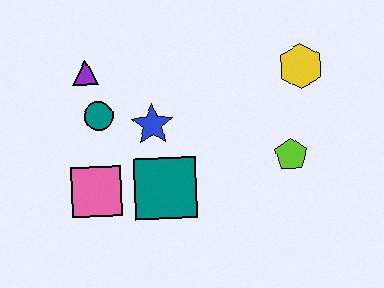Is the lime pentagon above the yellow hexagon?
No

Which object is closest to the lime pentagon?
The yellow hexagon is closest to the lime pentagon.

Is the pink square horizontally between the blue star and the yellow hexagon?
No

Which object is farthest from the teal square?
The yellow hexagon is farthest from the teal square.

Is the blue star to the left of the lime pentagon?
Yes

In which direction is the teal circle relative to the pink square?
The teal circle is above the pink square.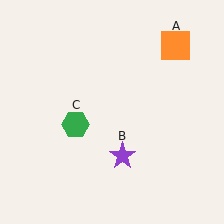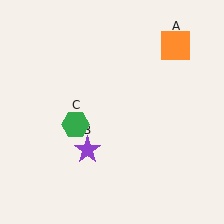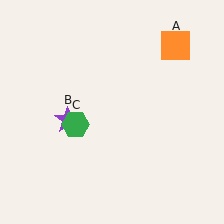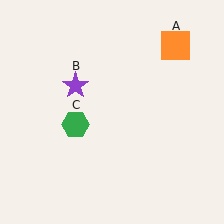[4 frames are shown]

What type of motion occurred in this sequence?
The purple star (object B) rotated clockwise around the center of the scene.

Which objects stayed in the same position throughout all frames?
Orange square (object A) and green hexagon (object C) remained stationary.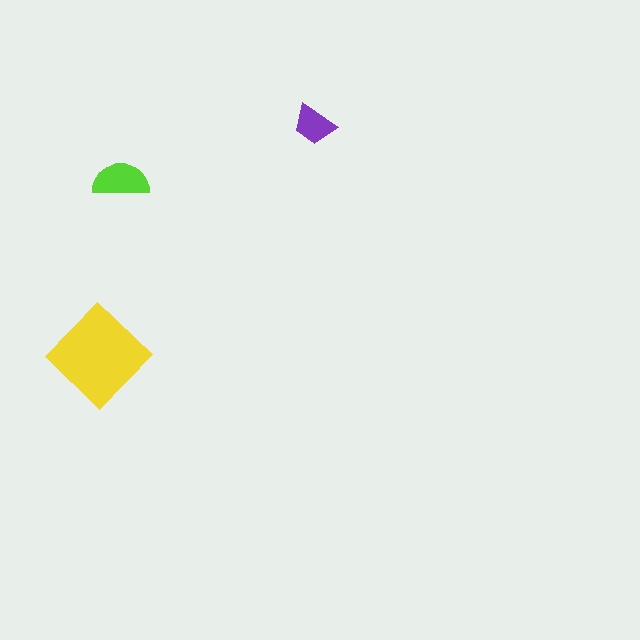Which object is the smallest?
The purple trapezoid.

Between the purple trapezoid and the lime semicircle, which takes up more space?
The lime semicircle.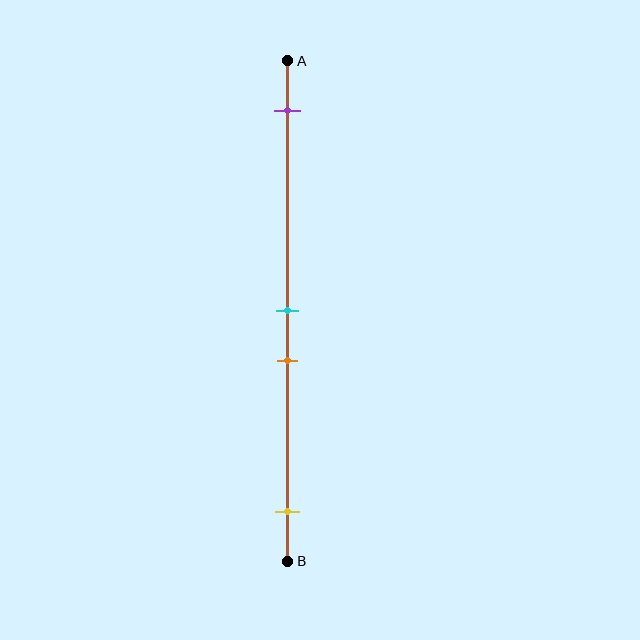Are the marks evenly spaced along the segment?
No, the marks are not evenly spaced.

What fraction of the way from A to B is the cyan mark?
The cyan mark is approximately 50% (0.5) of the way from A to B.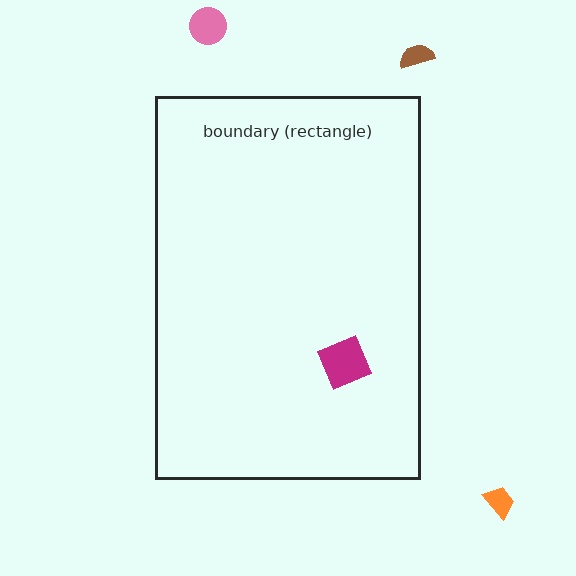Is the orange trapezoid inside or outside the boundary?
Outside.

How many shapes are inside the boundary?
1 inside, 3 outside.